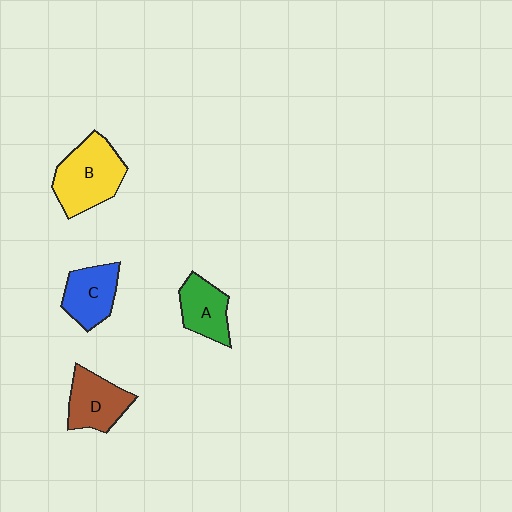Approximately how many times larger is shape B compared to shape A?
Approximately 1.6 times.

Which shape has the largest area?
Shape B (yellow).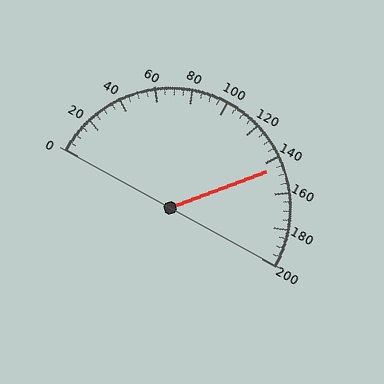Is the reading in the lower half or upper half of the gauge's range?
The reading is in the upper half of the range (0 to 200).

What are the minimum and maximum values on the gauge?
The gauge ranges from 0 to 200.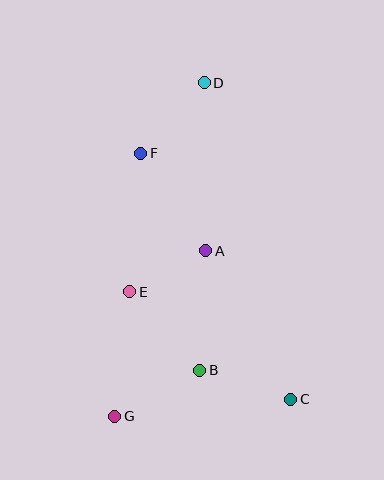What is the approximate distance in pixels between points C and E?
The distance between C and E is approximately 194 pixels.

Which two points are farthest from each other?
Points D and G are farthest from each other.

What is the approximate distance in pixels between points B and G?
The distance between B and G is approximately 97 pixels.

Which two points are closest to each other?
Points A and E are closest to each other.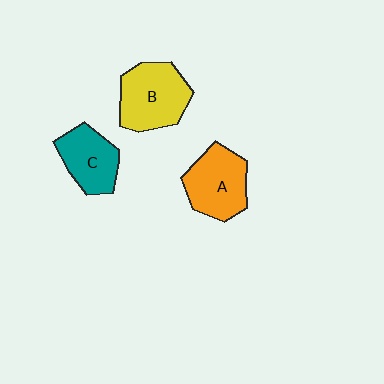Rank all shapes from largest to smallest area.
From largest to smallest: B (yellow), A (orange), C (teal).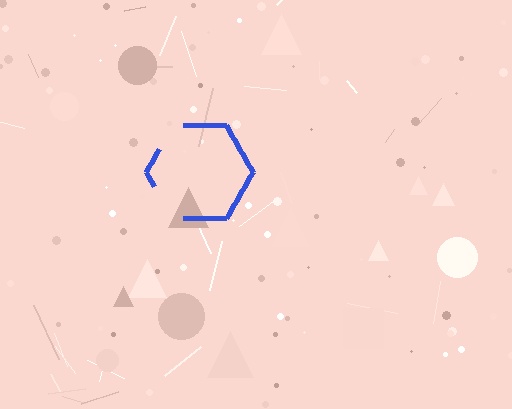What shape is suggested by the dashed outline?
The dashed outline suggests a hexagon.